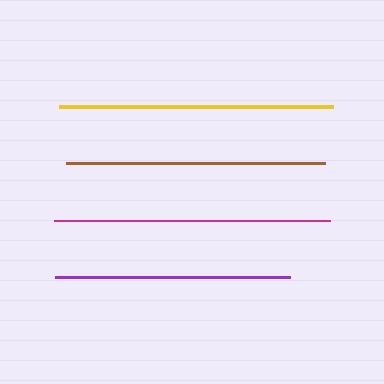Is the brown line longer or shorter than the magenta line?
The magenta line is longer than the brown line.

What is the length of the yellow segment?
The yellow segment is approximately 275 pixels long.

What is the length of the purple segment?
The purple segment is approximately 235 pixels long.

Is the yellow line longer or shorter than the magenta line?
The magenta line is longer than the yellow line.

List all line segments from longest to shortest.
From longest to shortest: magenta, yellow, brown, purple.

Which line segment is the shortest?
The purple line is the shortest at approximately 235 pixels.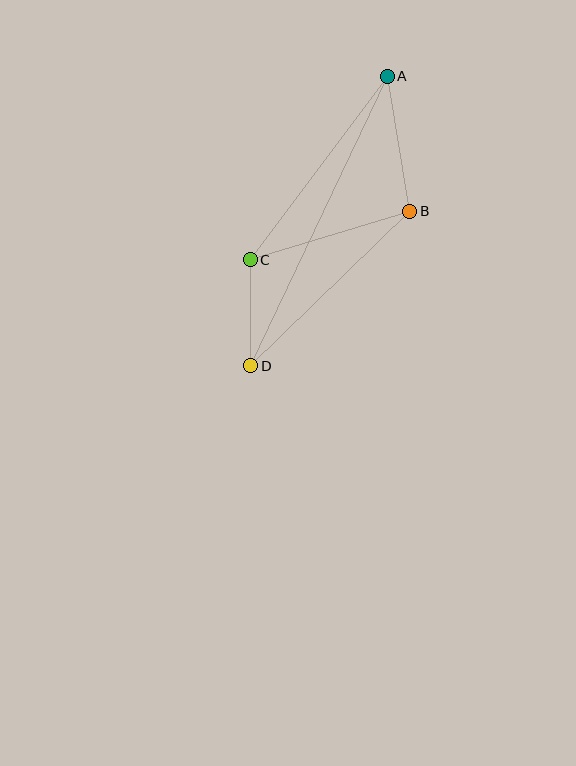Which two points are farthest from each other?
Points A and D are farthest from each other.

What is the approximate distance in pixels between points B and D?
The distance between B and D is approximately 222 pixels.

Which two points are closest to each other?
Points C and D are closest to each other.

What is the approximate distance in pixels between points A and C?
The distance between A and C is approximately 229 pixels.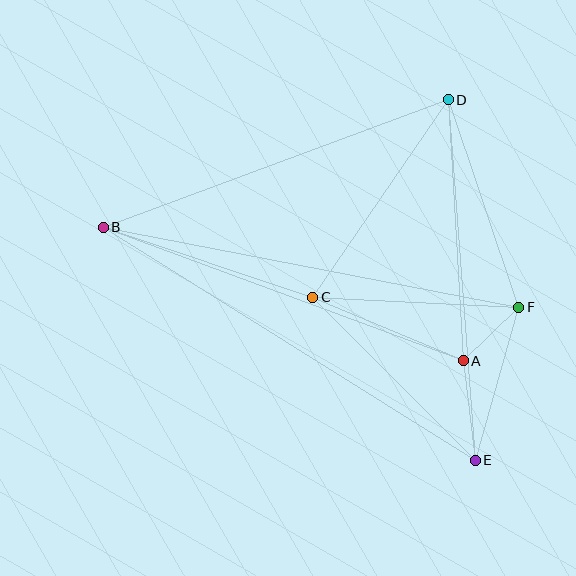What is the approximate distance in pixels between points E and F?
The distance between E and F is approximately 159 pixels.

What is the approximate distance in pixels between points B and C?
The distance between B and C is approximately 221 pixels.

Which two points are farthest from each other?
Points B and E are farthest from each other.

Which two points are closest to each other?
Points A and F are closest to each other.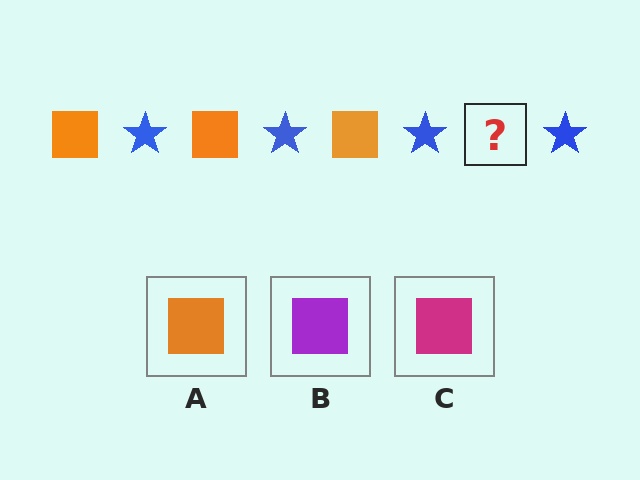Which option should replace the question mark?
Option A.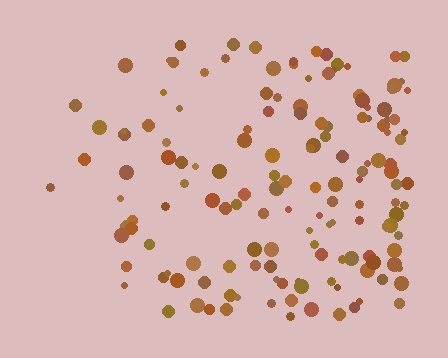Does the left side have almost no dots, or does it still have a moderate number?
Still a moderate number, just noticeably fewer than the right.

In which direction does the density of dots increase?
From left to right, with the right side densest.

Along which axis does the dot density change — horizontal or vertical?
Horizontal.